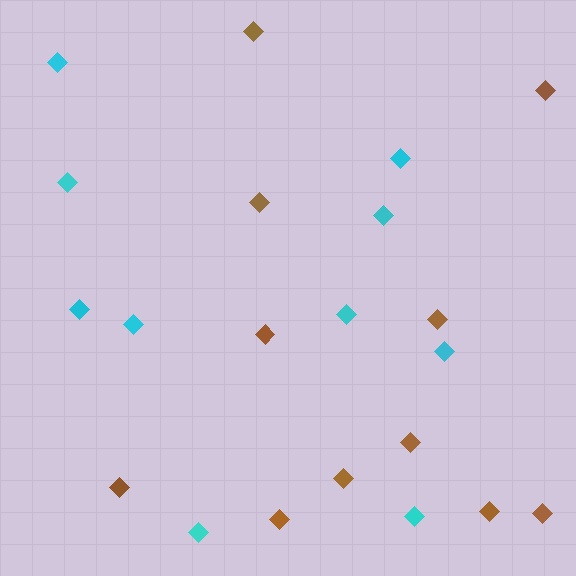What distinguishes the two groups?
There are 2 groups: one group of cyan diamonds (10) and one group of brown diamonds (11).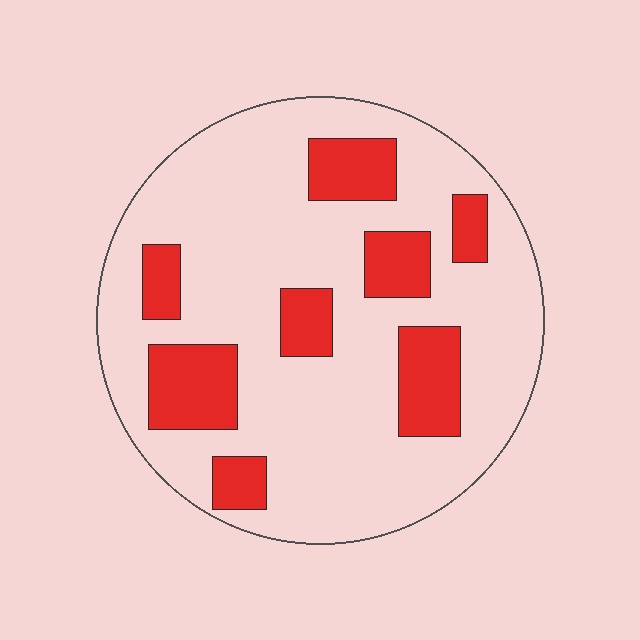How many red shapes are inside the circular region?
8.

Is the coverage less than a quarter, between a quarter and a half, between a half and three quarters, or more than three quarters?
Less than a quarter.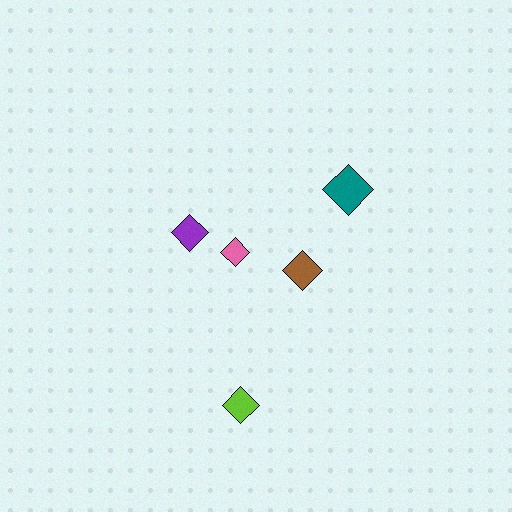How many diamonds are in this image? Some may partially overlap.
There are 5 diamonds.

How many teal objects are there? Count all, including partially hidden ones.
There is 1 teal object.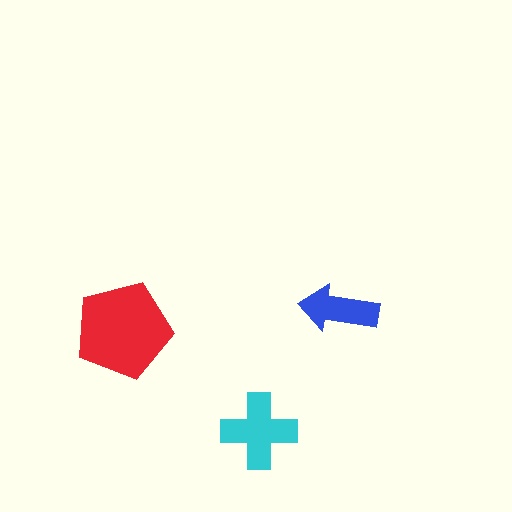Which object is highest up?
The blue arrow is topmost.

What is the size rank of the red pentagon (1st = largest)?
1st.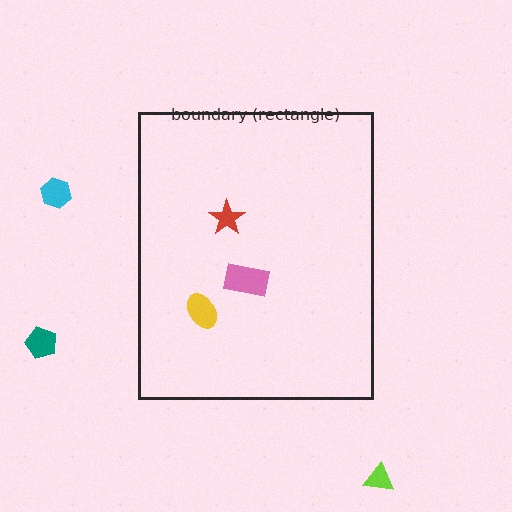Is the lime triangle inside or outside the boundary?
Outside.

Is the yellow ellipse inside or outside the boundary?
Inside.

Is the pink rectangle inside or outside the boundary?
Inside.